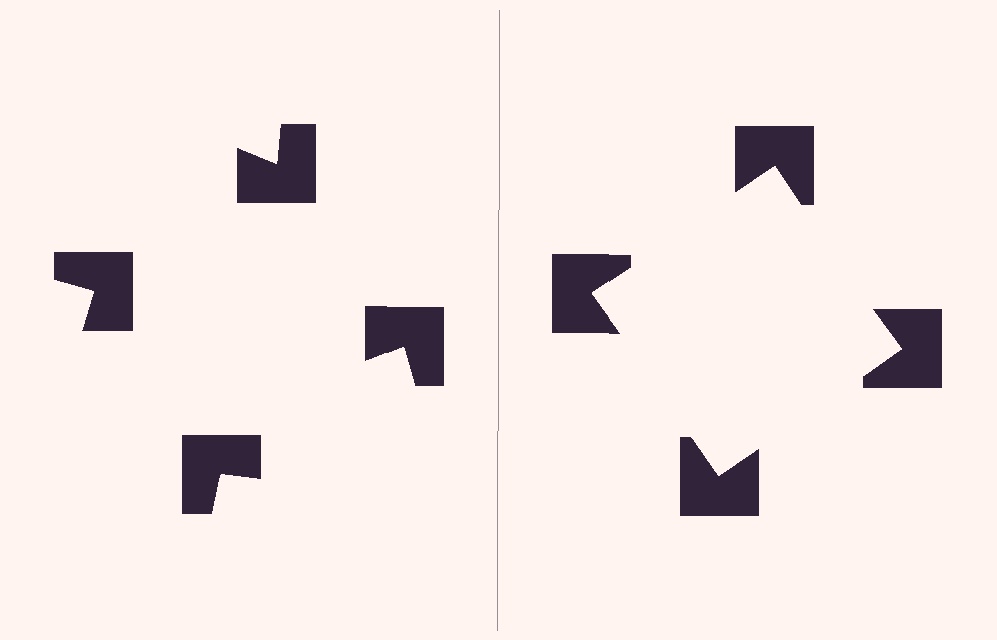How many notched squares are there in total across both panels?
8 — 4 on each side.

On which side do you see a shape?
An illusory square appears on the right side. On the left side the wedge cuts are rotated, so no coherent shape forms.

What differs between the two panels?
The notched squares are positioned identically on both sides; only the wedge orientations differ. On the right they align to a square; on the left they are misaligned.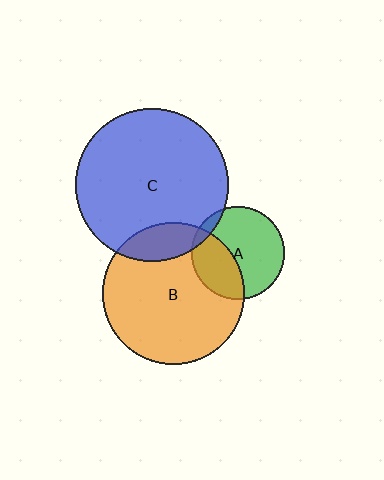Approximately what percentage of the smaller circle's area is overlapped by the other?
Approximately 15%.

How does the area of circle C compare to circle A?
Approximately 2.7 times.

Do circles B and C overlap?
Yes.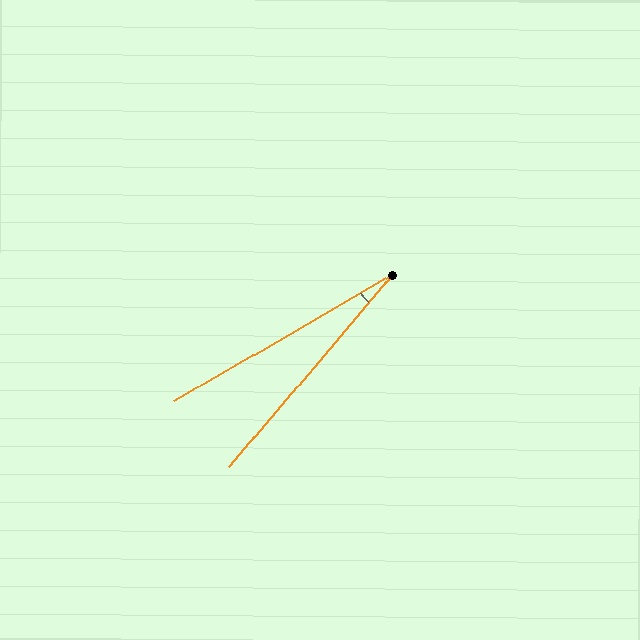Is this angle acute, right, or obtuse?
It is acute.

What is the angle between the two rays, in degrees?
Approximately 20 degrees.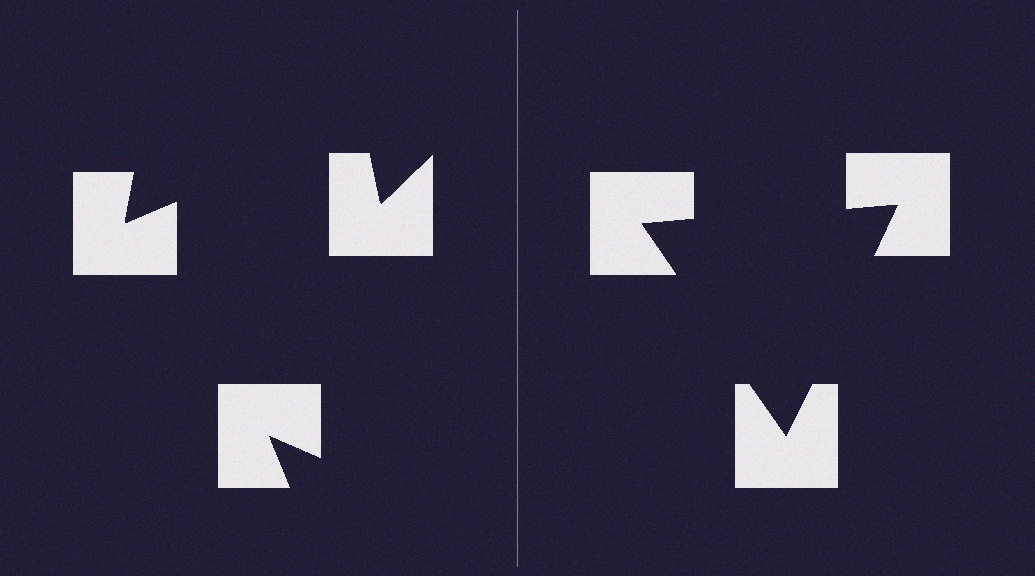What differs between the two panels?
The notched squares are positioned identically on both sides; only the wedge orientations differ. On the right they align to a triangle; on the left they are misaligned.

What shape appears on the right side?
An illusory triangle.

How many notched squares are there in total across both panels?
6 — 3 on each side.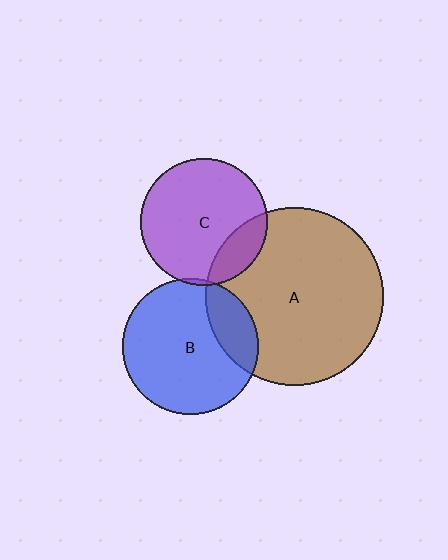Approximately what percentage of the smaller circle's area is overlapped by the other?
Approximately 5%.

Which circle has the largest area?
Circle A (brown).